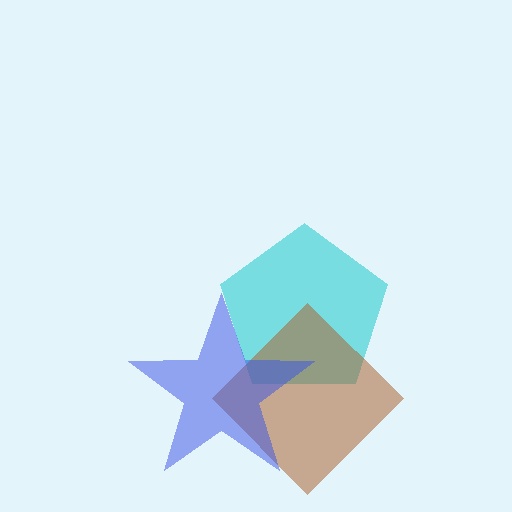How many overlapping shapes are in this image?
There are 3 overlapping shapes in the image.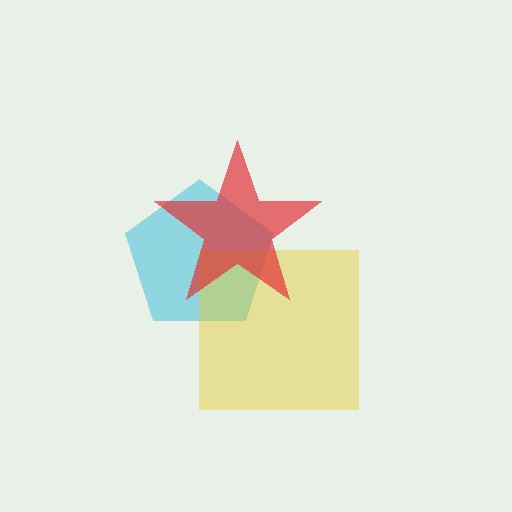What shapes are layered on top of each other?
The layered shapes are: a cyan pentagon, a yellow square, a red star.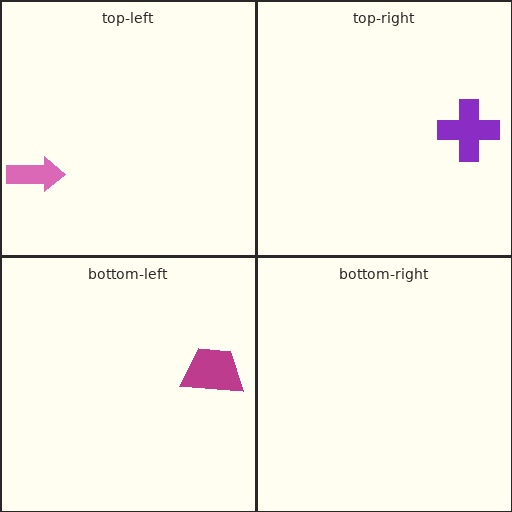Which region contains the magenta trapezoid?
The bottom-left region.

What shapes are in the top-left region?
The pink arrow.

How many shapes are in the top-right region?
1.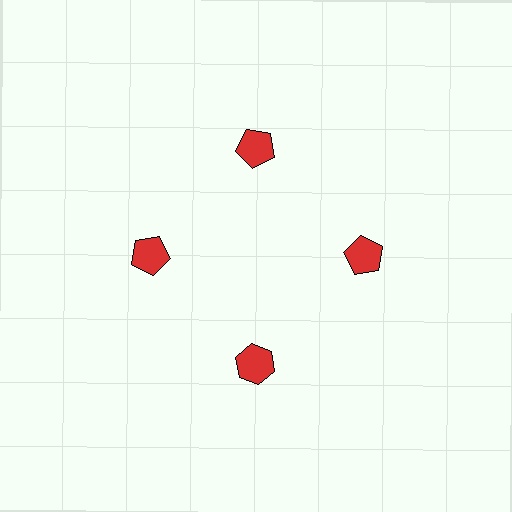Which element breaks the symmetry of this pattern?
The red hexagon at roughly the 6 o'clock position breaks the symmetry. All other shapes are red pentagons.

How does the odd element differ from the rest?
It has a different shape: hexagon instead of pentagon.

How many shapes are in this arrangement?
There are 4 shapes arranged in a ring pattern.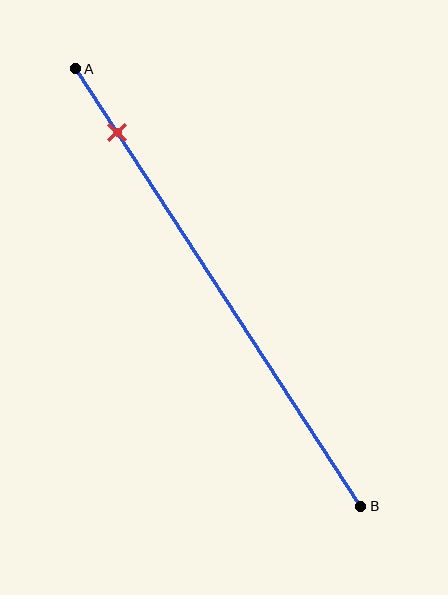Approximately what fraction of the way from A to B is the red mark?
The red mark is approximately 15% of the way from A to B.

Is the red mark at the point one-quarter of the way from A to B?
No, the mark is at about 15% from A, not at the 25% one-quarter point.